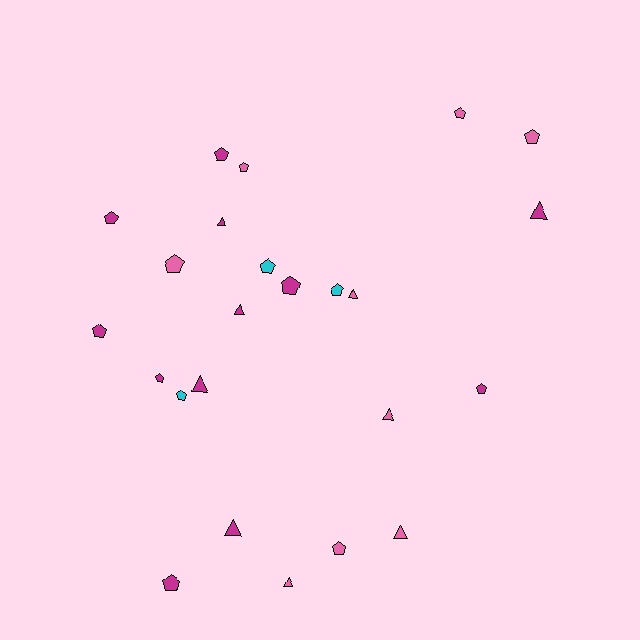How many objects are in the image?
There are 24 objects.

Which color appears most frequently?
Magenta, with 12 objects.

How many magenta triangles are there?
There are 5 magenta triangles.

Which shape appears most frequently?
Pentagon, with 15 objects.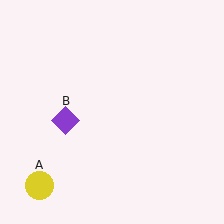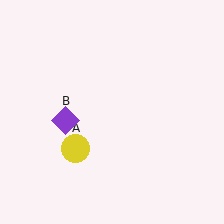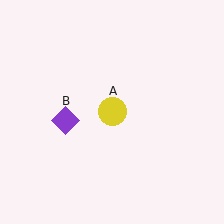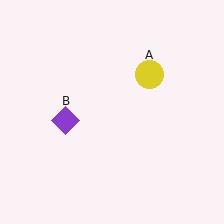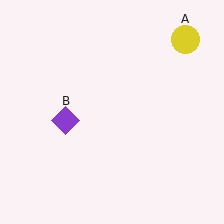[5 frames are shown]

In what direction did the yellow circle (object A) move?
The yellow circle (object A) moved up and to the right.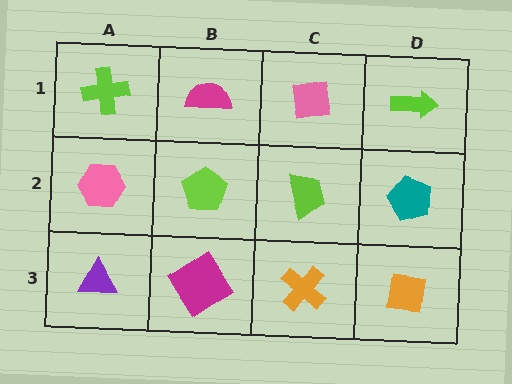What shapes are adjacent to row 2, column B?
A magenta semicircle (row 1, column B), a magenta diamond (row 3, column B), a pink hexagon (row 2, column A), a lime trapezoid (row 2, column C).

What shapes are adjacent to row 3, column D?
A teal pentagon (row 2, column D), an orange cross (row 3, column C).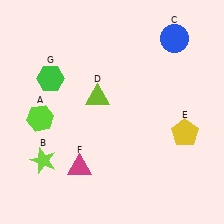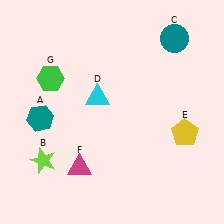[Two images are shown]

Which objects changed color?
A changed from lime to teal. C changed from blue to teal. D changed from lime to cyan.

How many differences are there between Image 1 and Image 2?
There are 3 differences between the two images.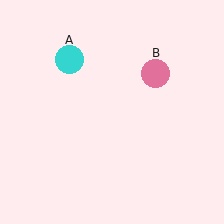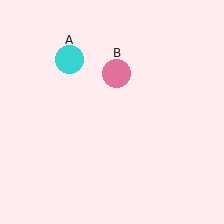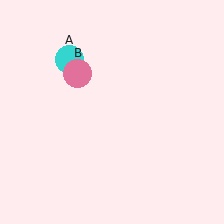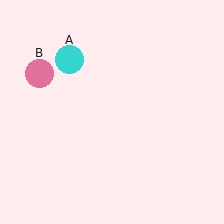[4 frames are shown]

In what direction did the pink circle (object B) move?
The pink circle (object B) moved left.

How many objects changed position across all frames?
1 object changed position: pink circle (object B).